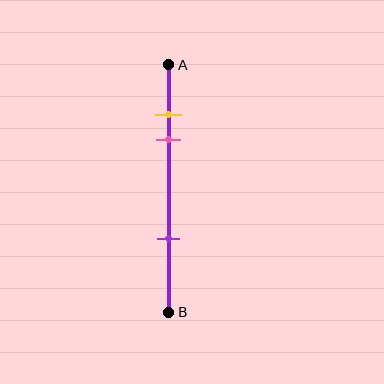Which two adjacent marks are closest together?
The yellow and pink marks are the closest adjacent pair.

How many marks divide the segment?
There are 3 marks dividing the segment.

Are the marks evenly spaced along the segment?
No, the marks are not evenly spaced.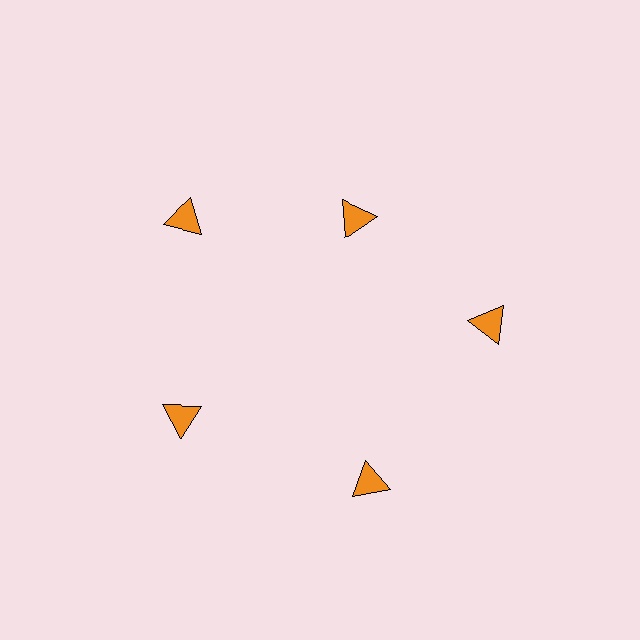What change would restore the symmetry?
The symmetry would be restored by moving it outward, back onto the ring so that all 5 triangles sit at equal angles and equal distance from the center.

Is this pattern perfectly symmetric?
No. The 5 orange triangles are arranged in a ring, but one element near the 1 o'clock position is pulled inward toward the center, breaking the 5-fold rotational symmetry.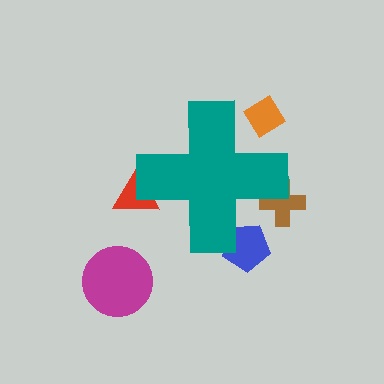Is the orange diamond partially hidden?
Yes, the orange diamond is partially hidden behind the teal cross.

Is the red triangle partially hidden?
Yes, the red triangle is partially hidden behind the teal cross.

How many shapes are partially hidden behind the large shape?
4 shapes are partially hidden.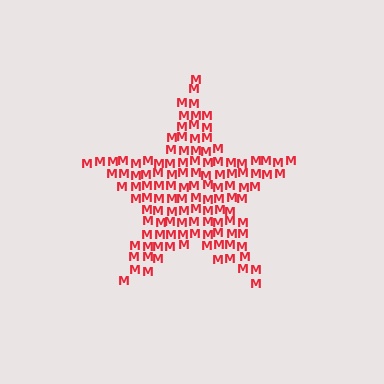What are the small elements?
The small elements are letter M's.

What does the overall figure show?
The overall figure shows a star.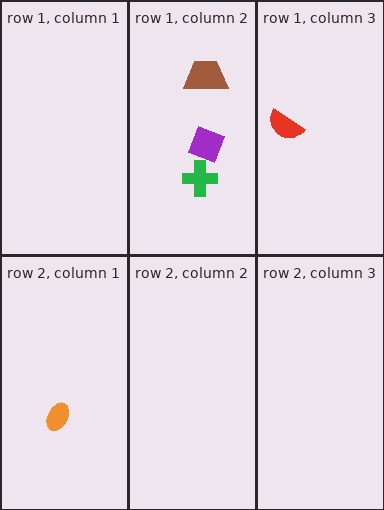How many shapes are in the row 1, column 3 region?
1.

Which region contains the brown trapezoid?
The row 1, column 2 region.